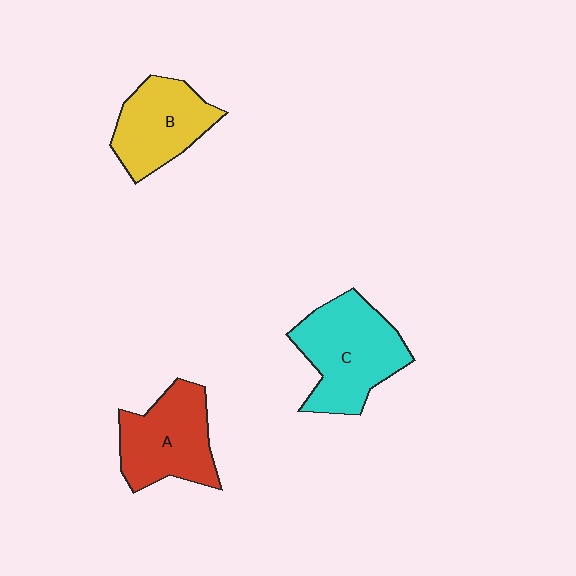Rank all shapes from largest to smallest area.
From largest to smallest: C (cyan), A (red), B (yellow).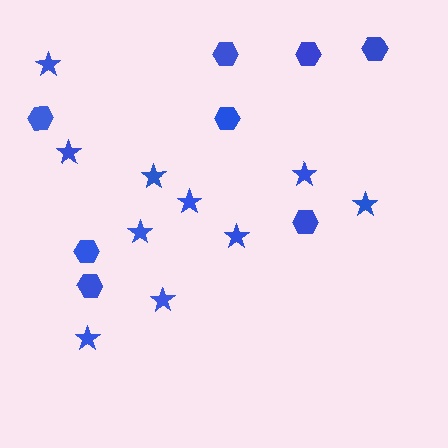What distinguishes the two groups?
There are 2 groups: one group of hexagons (8) and one group of stars (10).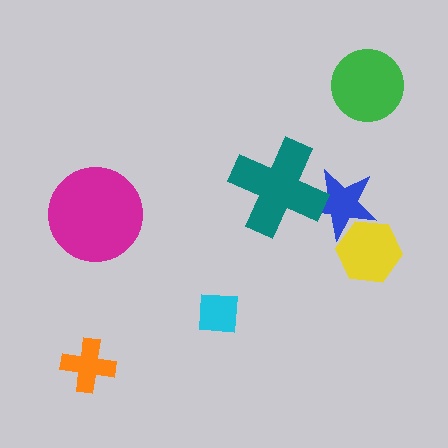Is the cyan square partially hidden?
No, no other shape covers it.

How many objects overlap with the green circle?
0 objects overlap with the green circle.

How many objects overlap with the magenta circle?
0 objects overlap with the magenta circle.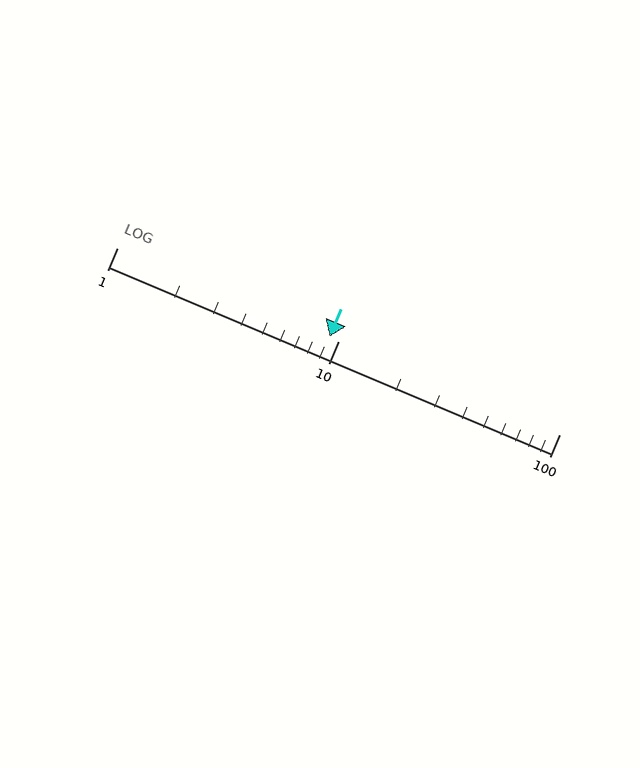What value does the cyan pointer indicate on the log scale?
The pointer indicates approximately 9.1.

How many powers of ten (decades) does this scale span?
The scale spans 2 decades, from 1 to 100.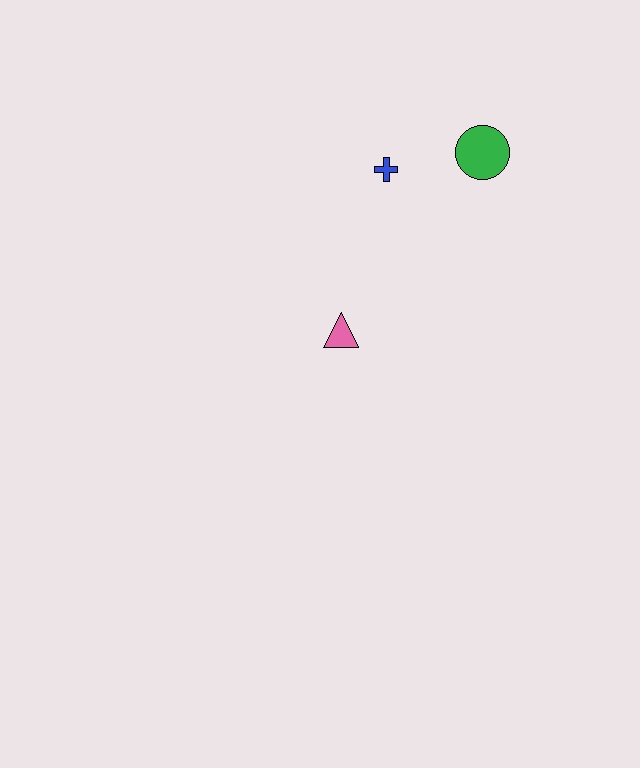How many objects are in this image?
There are 3 objects.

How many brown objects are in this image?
There are no brown objects.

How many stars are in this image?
There are no stars.